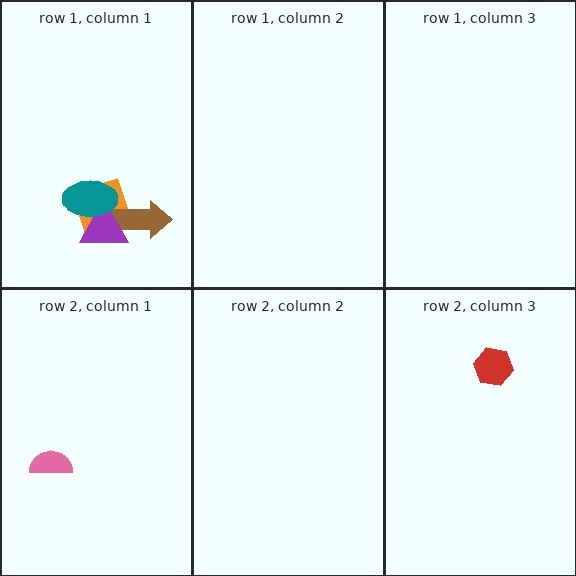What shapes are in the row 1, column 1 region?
The orange square, the brown arrow, the purple triangle, the teal ellipse.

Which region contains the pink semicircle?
The row 2, column 1 region.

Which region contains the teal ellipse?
The row 1, column 1 region.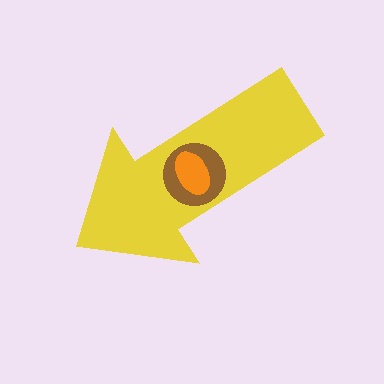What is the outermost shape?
The yellow arrow.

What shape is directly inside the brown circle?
The orange ellipse.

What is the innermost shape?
The orange ellipse.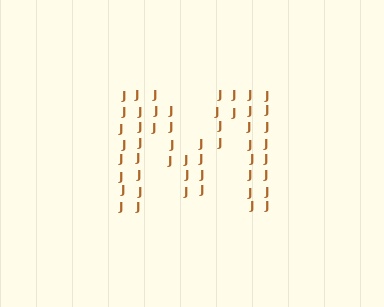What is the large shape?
The large shape is the letter M.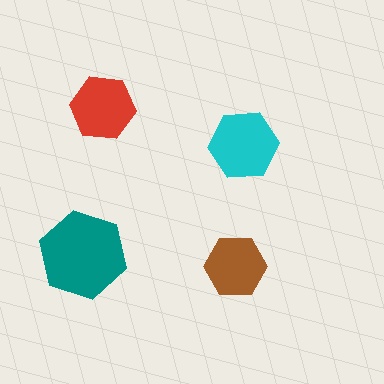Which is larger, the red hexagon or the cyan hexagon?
The cyan one.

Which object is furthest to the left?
The teal hexagon is leftmost.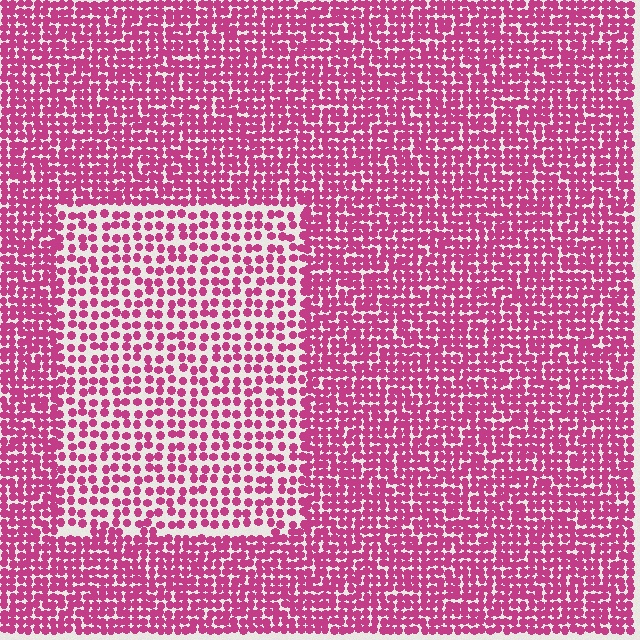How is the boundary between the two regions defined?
The boundary is defined by a change in element density (approximately 1.8x ratio). All elements are the same color, size, and shape.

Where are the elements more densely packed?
The elements are more densely packed outside the rectangle boundary.